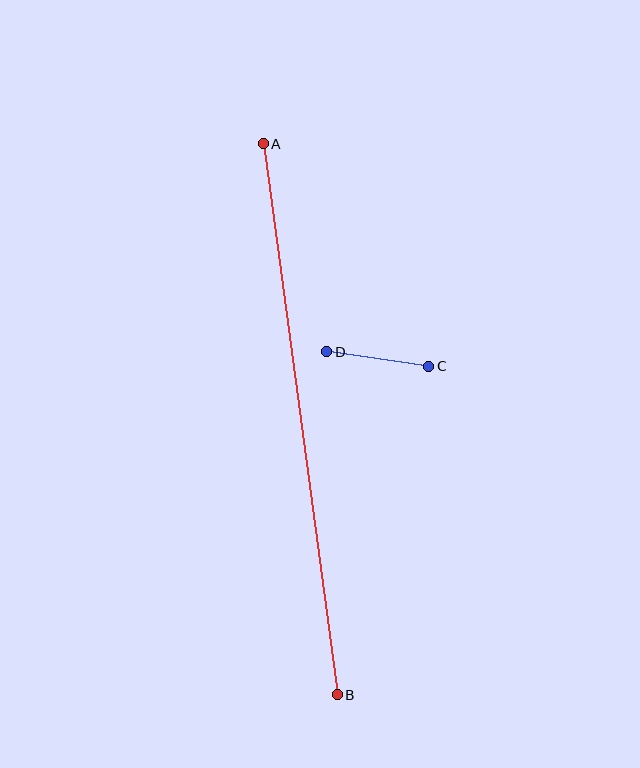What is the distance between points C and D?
The distance is approximately 103 pixels.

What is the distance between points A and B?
The distance is approximately 556 pixels.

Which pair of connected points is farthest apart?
Points A and B are farthest apart.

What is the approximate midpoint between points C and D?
The midpoint is at approximately (378, 359) pixels.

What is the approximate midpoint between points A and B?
The midpoint is at approximately (300, 419) pixels.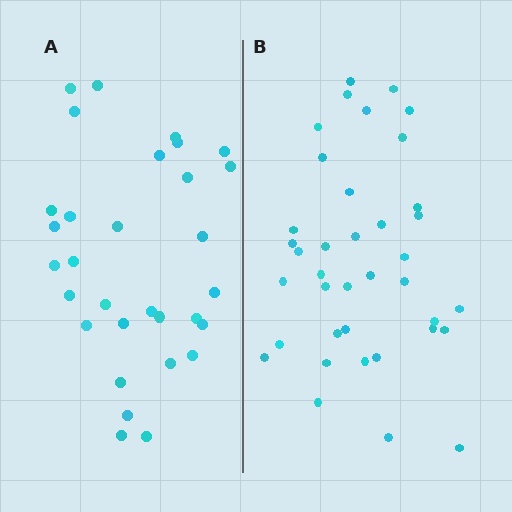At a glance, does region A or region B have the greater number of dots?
Region B (the right region) has more dots.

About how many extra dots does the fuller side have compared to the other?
Region B has roughly 8 or so more dots than region A.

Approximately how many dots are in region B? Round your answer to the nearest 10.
About 40 dots. (The exact count is 38, which rounds to 40.)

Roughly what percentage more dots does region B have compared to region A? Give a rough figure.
About 25% more.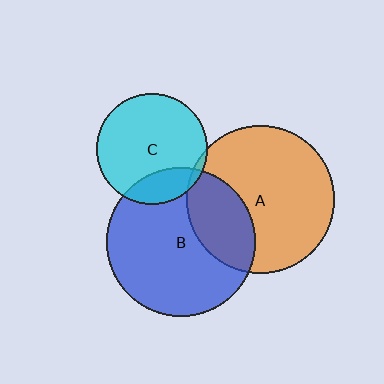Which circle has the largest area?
Circle B (blue).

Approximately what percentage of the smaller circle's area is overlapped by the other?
Approximately 20%.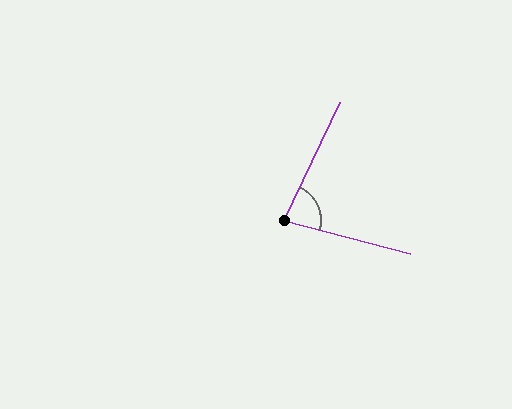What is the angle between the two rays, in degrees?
Approximately 79 degrees.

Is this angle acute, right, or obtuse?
It is acute.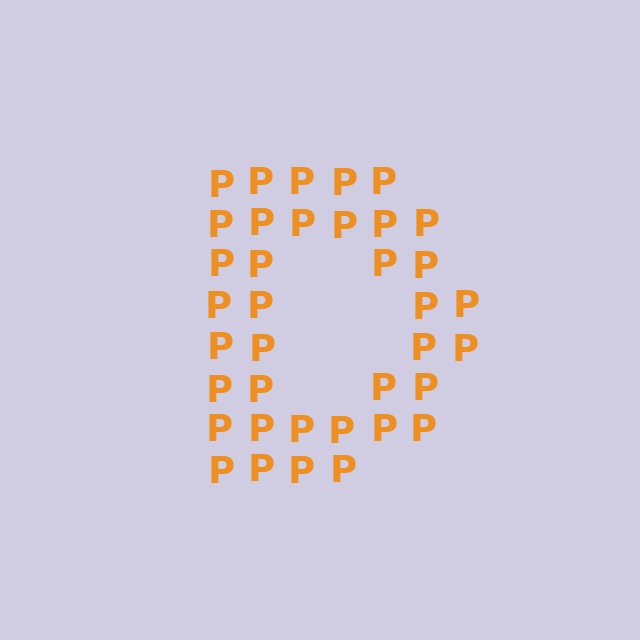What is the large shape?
The large shape is the letter D.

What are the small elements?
The small elements are letter P's.